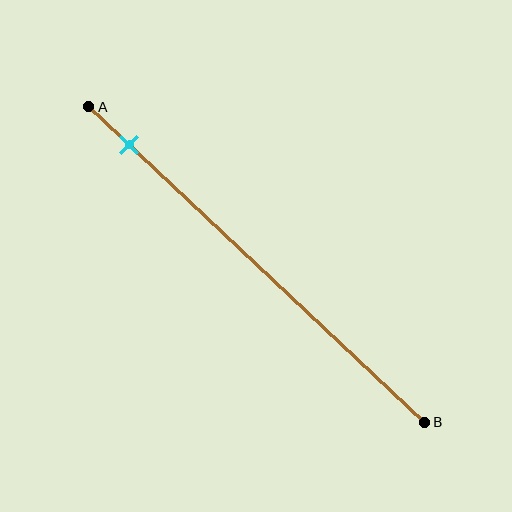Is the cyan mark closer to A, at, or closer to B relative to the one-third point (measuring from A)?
The cyan mark is closer to point A than the one-third point of segment AB.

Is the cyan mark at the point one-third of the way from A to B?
No, the mark is at about 10% from A, not at the 33% one-third point.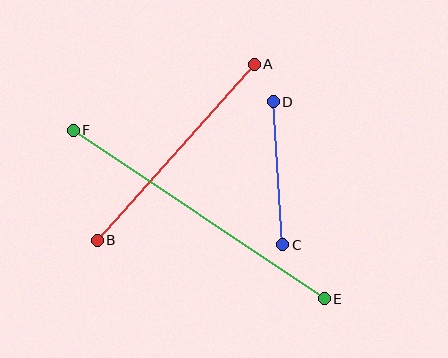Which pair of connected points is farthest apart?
Points E and F are farthest apart.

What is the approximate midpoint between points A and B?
The midpoint is at approximately (176, 152) pixels.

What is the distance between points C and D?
The distance is approximately 144 pixels.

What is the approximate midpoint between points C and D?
The midpoint is at approximately (278, 173) pixels.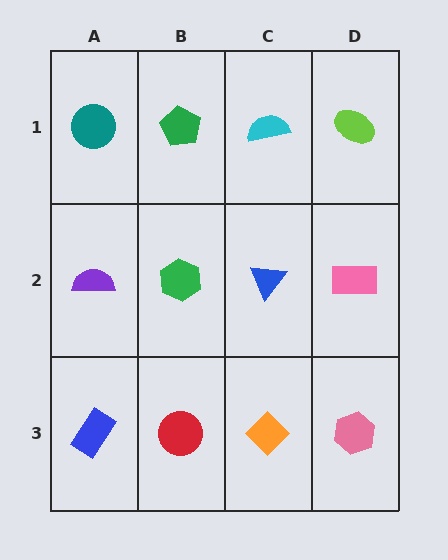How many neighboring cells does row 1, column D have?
2.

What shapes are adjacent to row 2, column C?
A cyan semicircle (row 1, column C), an orange diamond (row 3, column C), a green hexagon (row 2, column B), a pink rectangle (row 2, column D).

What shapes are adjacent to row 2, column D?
A lime ellipse (row 1, column D), a pink hexagon (row 3, column D), a blue triangle (row 2, column C).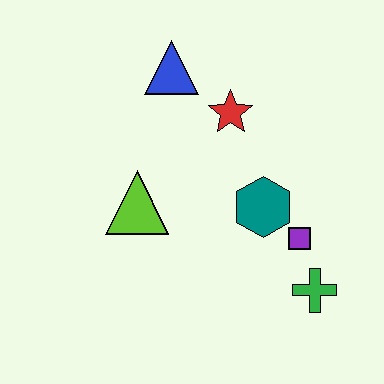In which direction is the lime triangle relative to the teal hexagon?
The lime triangle is to the left of the teal hexagon.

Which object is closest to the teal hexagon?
The purple square is closest to the teal hexagon.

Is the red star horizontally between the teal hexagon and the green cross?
No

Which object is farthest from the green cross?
The blue triangle is farthest from the green cross.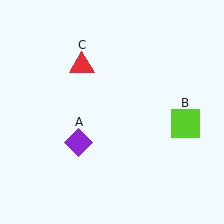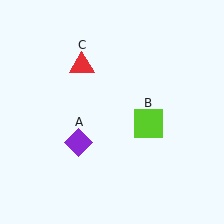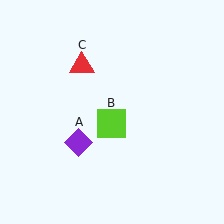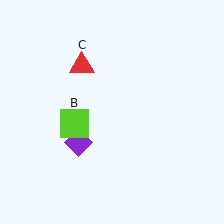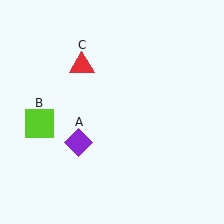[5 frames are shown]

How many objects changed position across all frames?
1 object changed position: lime square (object B).